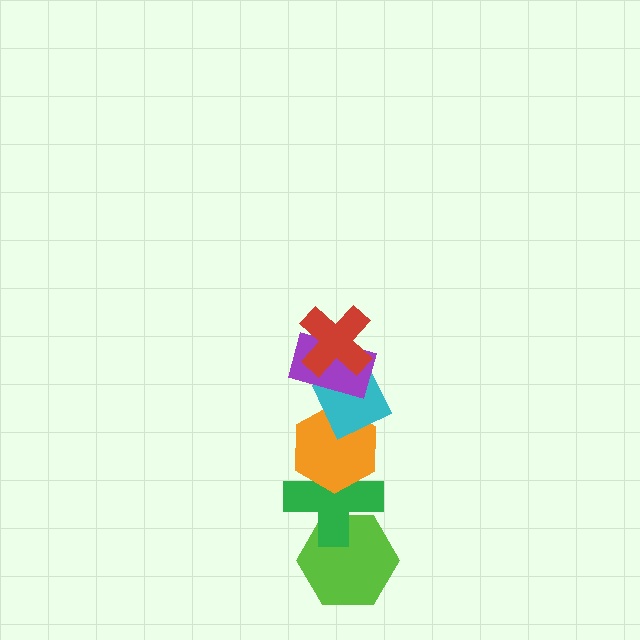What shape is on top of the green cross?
The orange hexagon is on top of the green cross.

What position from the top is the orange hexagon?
The orange hexagon is 4th from the top.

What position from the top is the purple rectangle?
The purple rectangle is 2nd from the top.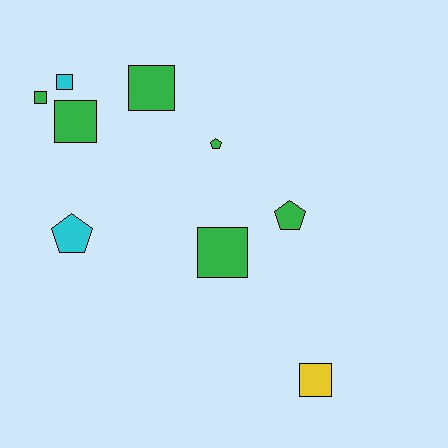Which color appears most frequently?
Green, with 6 objects.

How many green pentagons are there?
There are 2 green pentagons.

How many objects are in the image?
There are 9 objects.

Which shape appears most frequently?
Square, with 6 objects.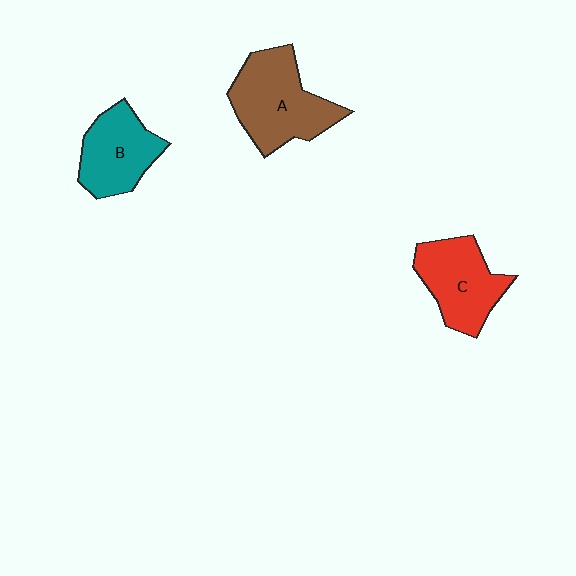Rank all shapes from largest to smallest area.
From largest to smallest: A (brown), C (red), B (teal).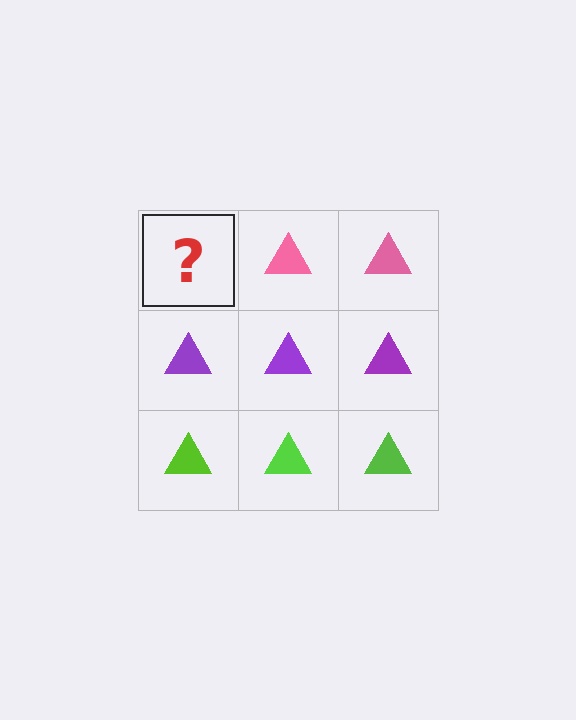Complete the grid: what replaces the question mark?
The question mark should be replaced with a pink triangle.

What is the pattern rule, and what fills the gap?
The rule is that each row has a consistent color. The gap should be filled with a pink triangle.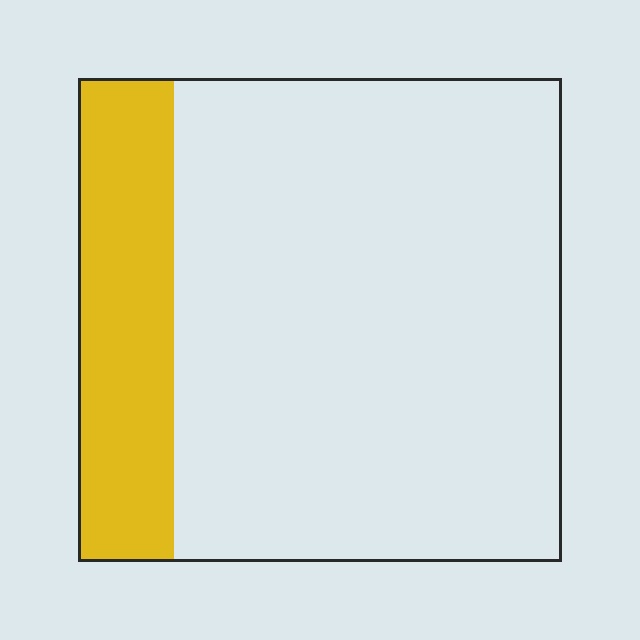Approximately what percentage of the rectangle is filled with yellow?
Approximately 20%.